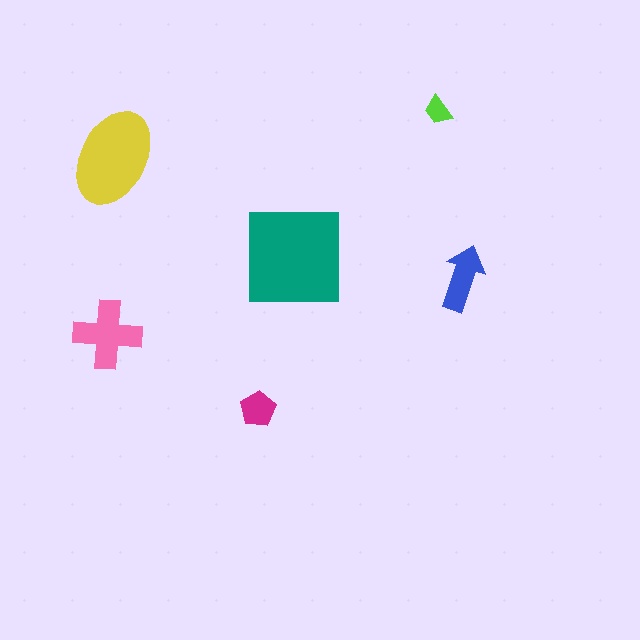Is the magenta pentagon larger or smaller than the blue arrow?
Smaller.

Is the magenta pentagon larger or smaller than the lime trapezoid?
Larger.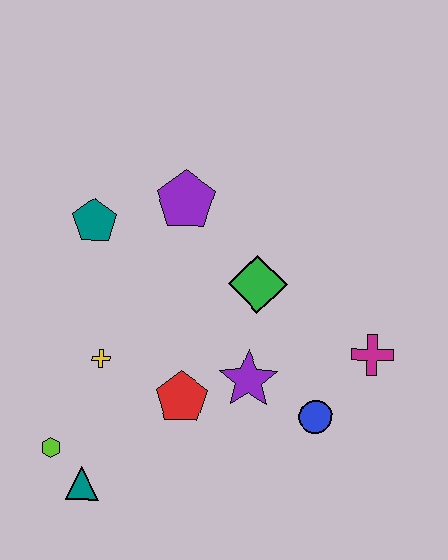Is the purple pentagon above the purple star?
Yes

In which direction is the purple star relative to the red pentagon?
The purple star is to the right of the red pentagon.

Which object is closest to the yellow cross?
The red pentagon is closest to the yellow cross.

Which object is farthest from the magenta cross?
The lime hexagon is farthest from the magenta cross.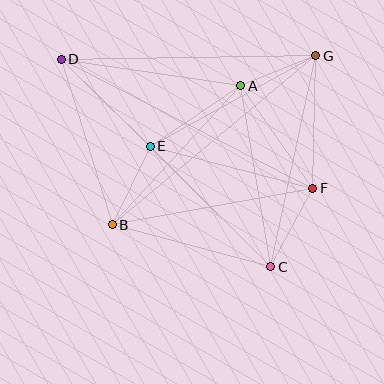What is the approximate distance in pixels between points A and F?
The distance between A and F is approximately 125 pixels.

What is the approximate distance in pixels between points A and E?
The distance between A and E is approximately 109 pixels.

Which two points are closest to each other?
Points A and G are closest to each other.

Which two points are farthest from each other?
Points C and D are farthest from each other.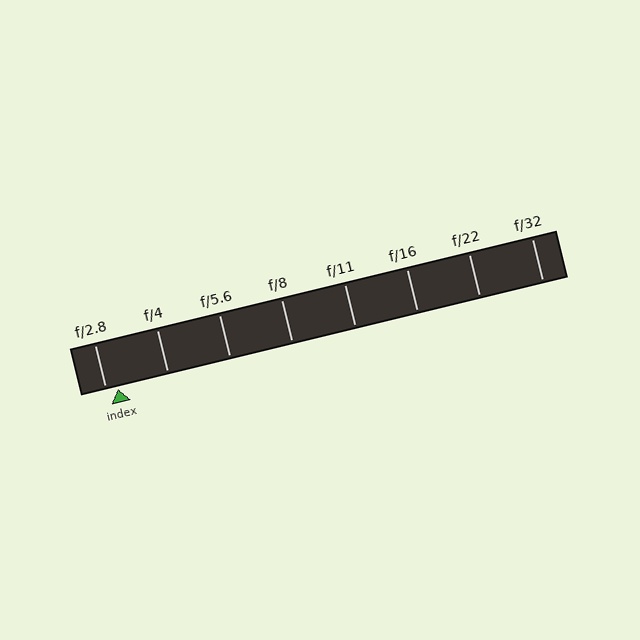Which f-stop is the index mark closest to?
The index mark is closest to f/2.8.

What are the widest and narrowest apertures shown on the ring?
The widest aperture shown is f/2.8 and the narrowest is f/32.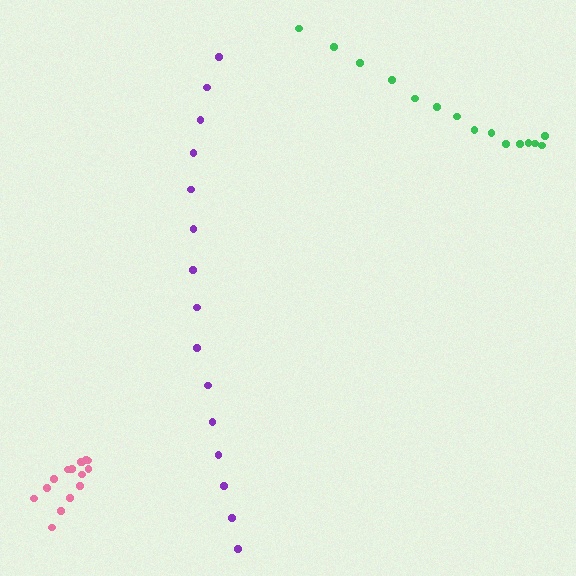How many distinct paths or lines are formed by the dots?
There are 3 distinct paths.